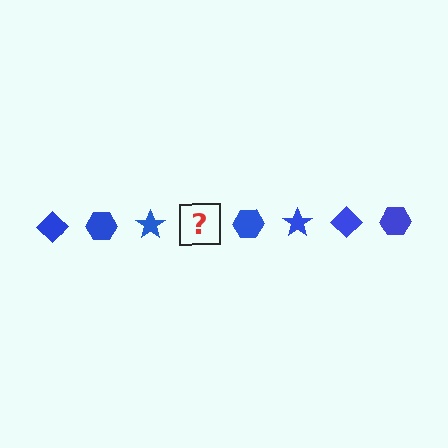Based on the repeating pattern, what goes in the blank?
The blank should be a blue diamond.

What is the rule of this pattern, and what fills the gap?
The rule is that the pattern cycles through diamond, hexagon, star shapes in blue. The gap should be filled with a blue diamond.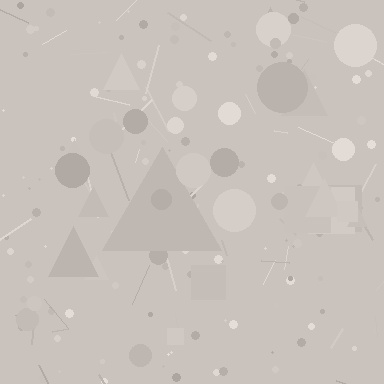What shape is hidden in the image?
A triangle is hidden in the image.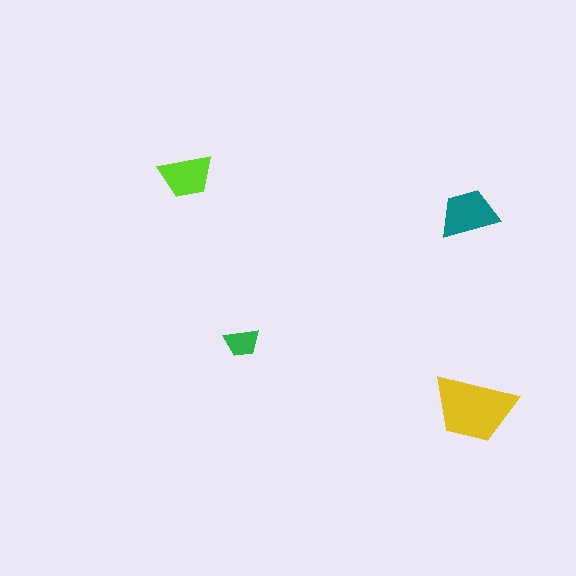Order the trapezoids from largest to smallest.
the yellow one, the teal one, the lime one, the green one.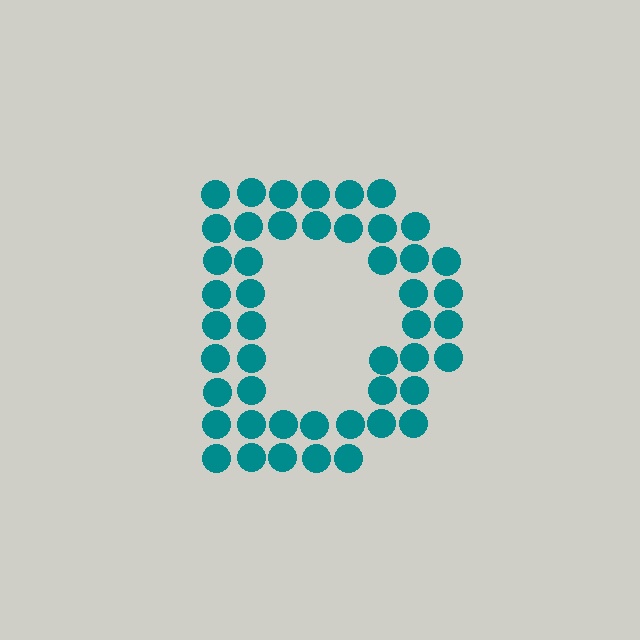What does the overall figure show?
The overall figure shows the letter D.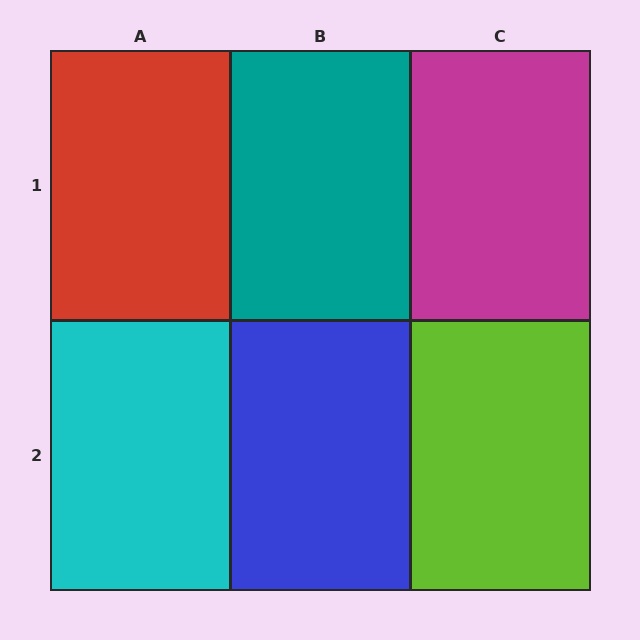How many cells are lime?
1 cell is lime.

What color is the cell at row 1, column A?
Red.